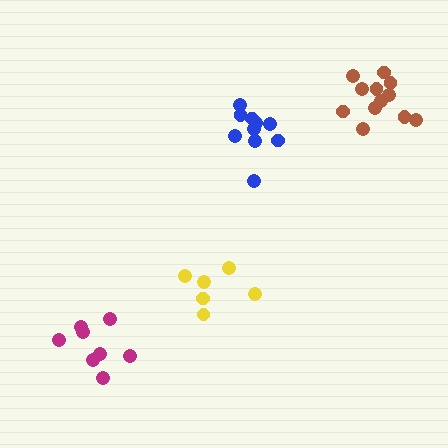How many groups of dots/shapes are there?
There are 4 groups.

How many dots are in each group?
Group 1: 6 dots, Group 2: 10 dots, Group 3: 8 dots, Group 4: 12 dots (36 total).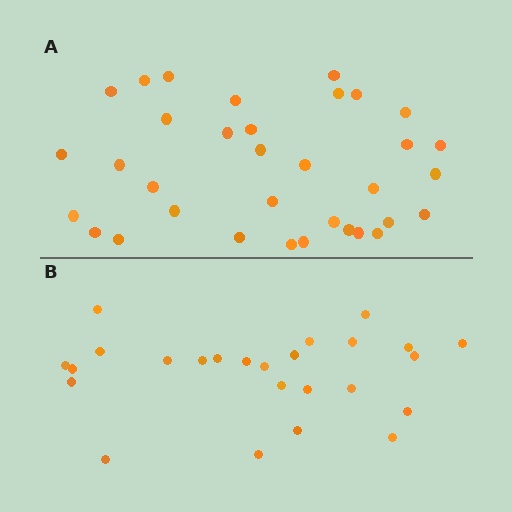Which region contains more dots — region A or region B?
Region A (the top region) has more dots.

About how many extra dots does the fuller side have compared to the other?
Region A has roughly 8 or so more dots than region B.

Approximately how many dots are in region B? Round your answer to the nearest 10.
About 20 dots. (The exact count is 25, which rounds to 20.)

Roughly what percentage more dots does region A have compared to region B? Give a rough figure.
About 35% more.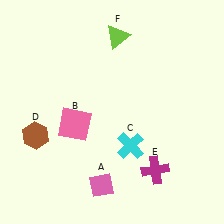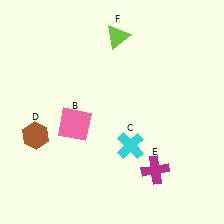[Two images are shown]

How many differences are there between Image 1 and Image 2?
There is 1 difference between the two images.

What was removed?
The pink diamond (A) was removed in Image 2.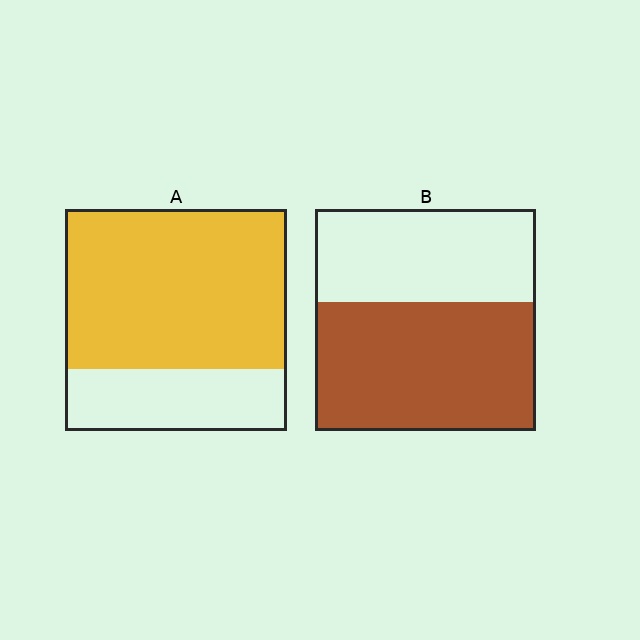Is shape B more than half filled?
Yes.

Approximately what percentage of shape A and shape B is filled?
A is approximately 70% and B is approximately 60%.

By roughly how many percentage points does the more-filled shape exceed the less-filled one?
By roughly 15 percentage points (A over B).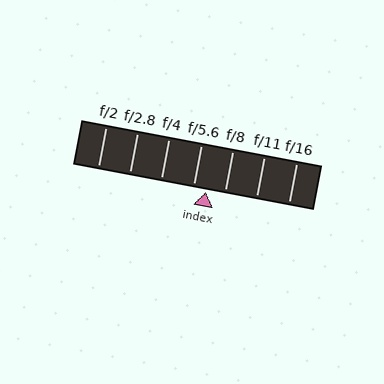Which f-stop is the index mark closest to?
The index mark is closest to f/5.6.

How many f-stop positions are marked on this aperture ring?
There are 7 f-stop positions marked.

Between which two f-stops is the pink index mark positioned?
The index mark is between f/5.6 and f/8.